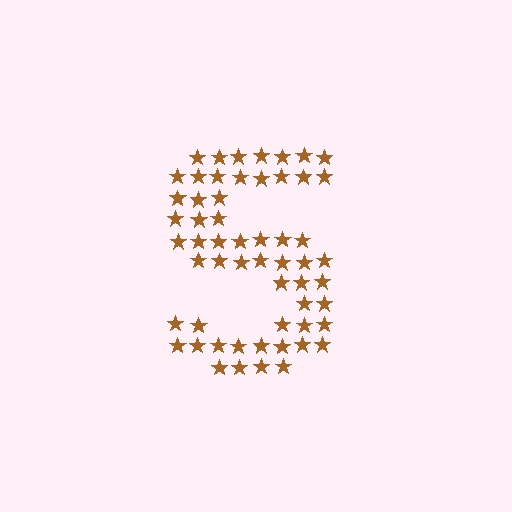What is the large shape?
The large shape is the letter S.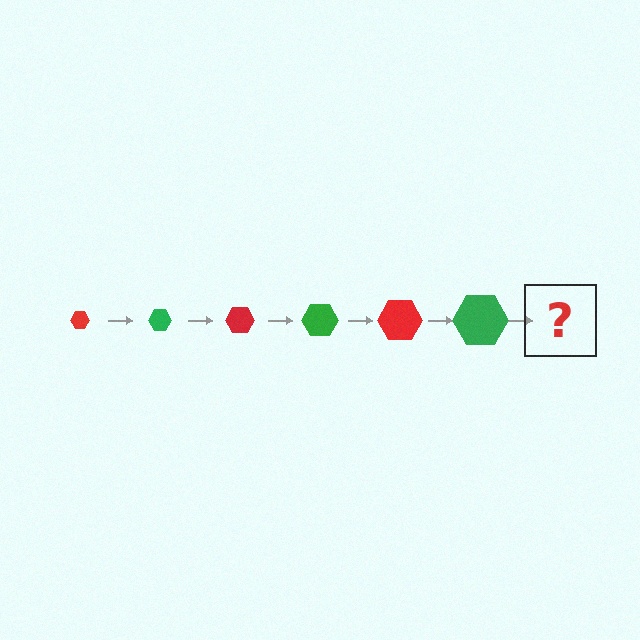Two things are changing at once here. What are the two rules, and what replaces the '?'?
The two rules are that the hexagon grows larger each step and the color cycles through red and green. The '?' should be a red hexagon, larger than the previous one.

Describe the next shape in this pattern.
It should be a red hexagon, larger than the previous one.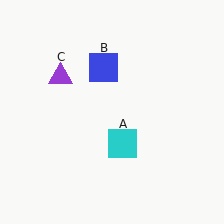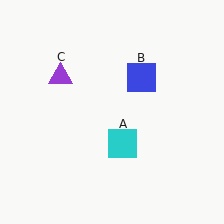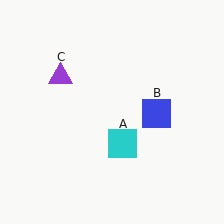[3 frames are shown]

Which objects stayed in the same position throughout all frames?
Cyan square (object A) and purple triangle (object C) remained stationary.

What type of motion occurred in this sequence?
The blue square (object B) rotated clockwise around the center of the scene.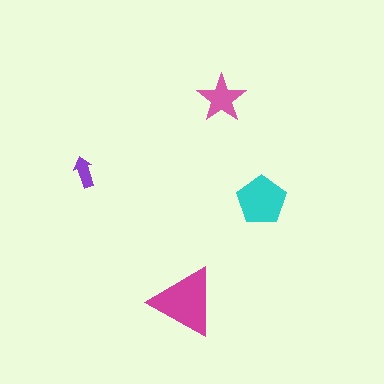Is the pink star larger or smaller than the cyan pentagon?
Smaller.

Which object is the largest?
The magenta triangle.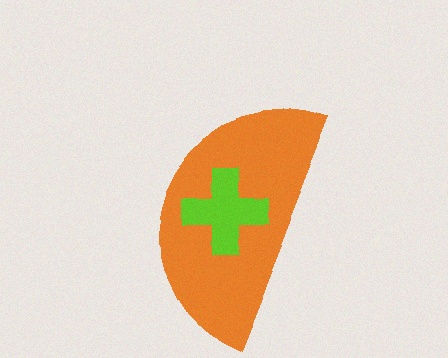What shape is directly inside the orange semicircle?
The lime cross.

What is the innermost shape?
The lime cross.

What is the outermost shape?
The orange semicircle.